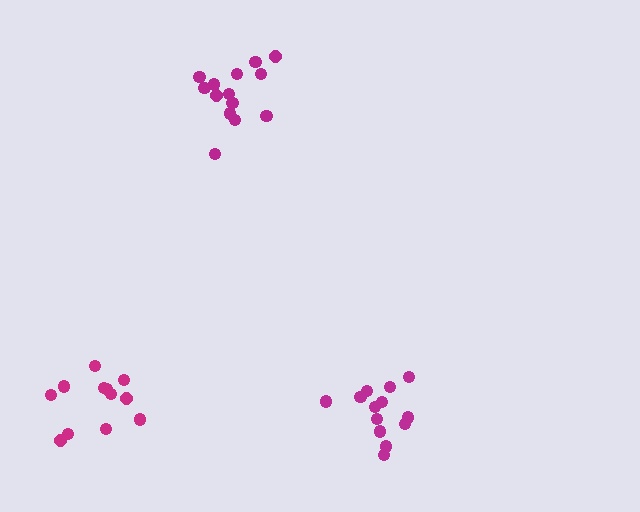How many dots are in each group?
Group 1: 12 dots, Group 2: 14 dots, Group 3: 13 dots (39 total).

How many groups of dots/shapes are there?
There are 3 groups.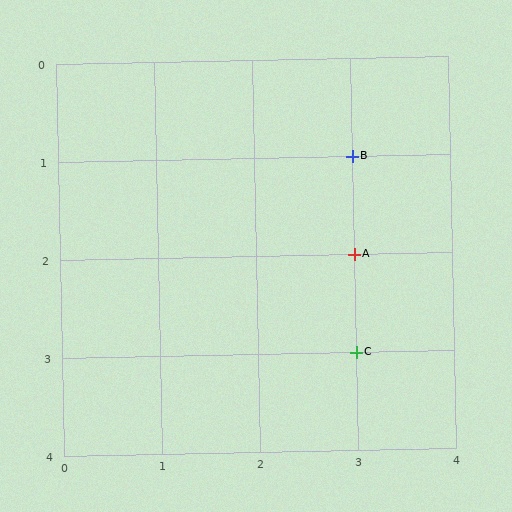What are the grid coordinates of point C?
Point C is at grid coordinates (3, 3).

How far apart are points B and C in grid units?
Points B and C are 2 rows apart.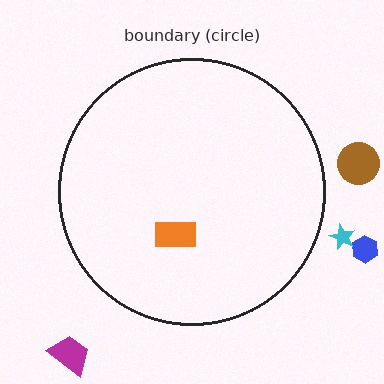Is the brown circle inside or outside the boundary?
Outside.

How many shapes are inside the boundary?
1 inside, 4 outside.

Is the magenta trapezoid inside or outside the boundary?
Outside.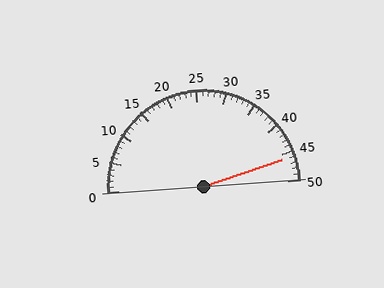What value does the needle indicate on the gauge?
The needle indicates approximately 46.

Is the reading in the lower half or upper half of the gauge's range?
The reading is in the upper half of the range (0 to 50).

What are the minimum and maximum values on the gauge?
The gauge ranges from 0 to 50.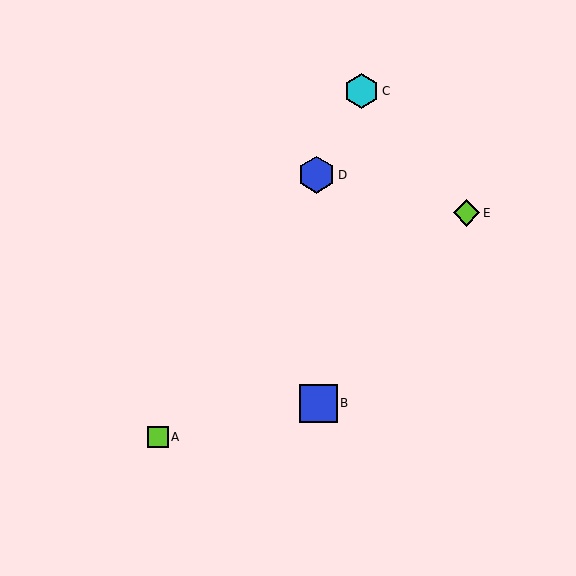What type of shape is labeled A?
Shape A is a lime square.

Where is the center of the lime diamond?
The center of the lime diamond is at (466, 213).